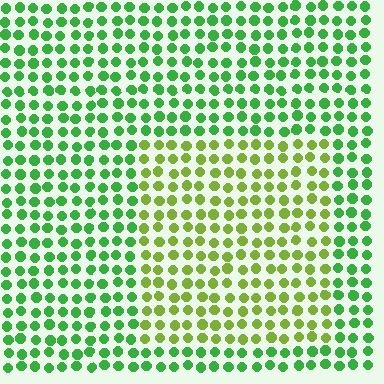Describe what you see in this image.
The image is filled with small green elements in a uniform arrangement. A rectangle-shaped region is visible where the elements are tinted to a slightly different hue, forming a subtle color boundary.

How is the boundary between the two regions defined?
The boundary is defined purely by a slight shift in hue (about 38 degrees). Spacing, size, and orientation are identical on both sides.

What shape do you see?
I see a rectangle.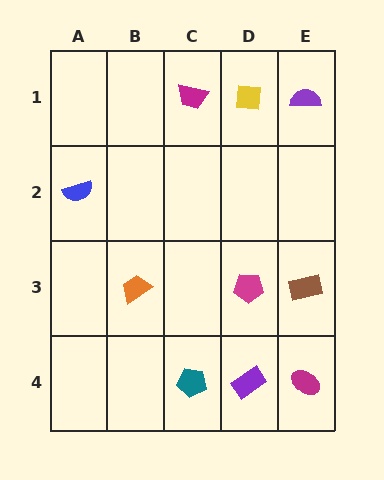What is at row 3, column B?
An orange trapezoid.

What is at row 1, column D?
A yellow square.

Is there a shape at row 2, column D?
No, that cell is empty.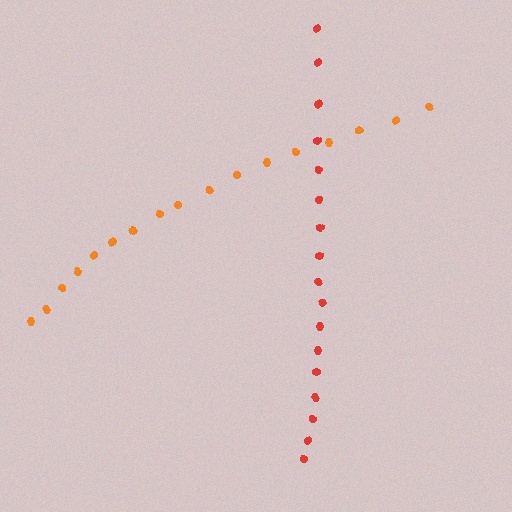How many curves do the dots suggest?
There are 2 distinct paths.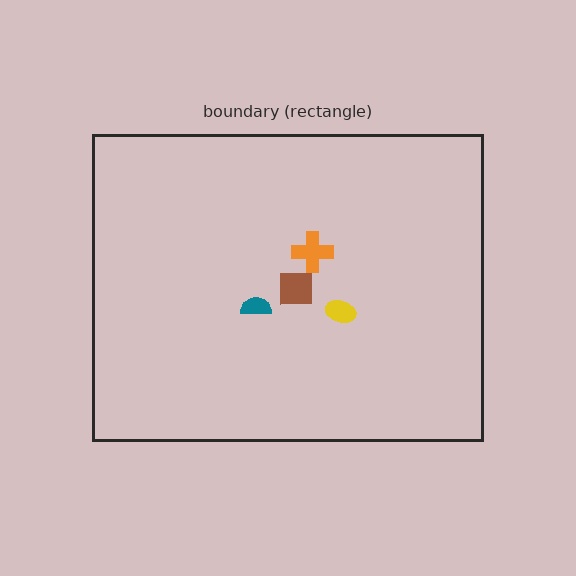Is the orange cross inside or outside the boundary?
Inside.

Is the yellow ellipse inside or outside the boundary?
Inside.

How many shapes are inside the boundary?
4 inside, 0 outside.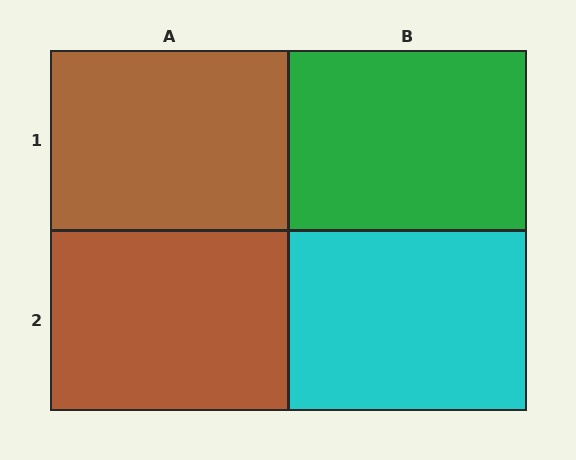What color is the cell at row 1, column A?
Brown.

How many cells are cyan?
1 cell is cyan.